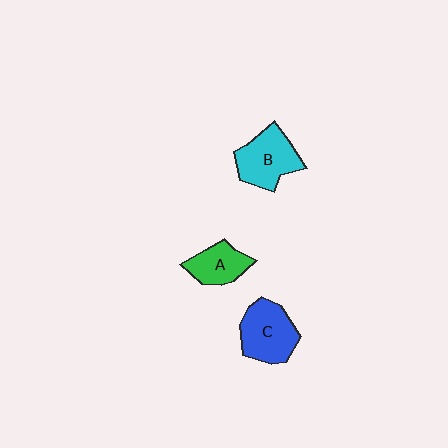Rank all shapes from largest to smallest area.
From largest to smallest: C (blue), B (cyan), A (green).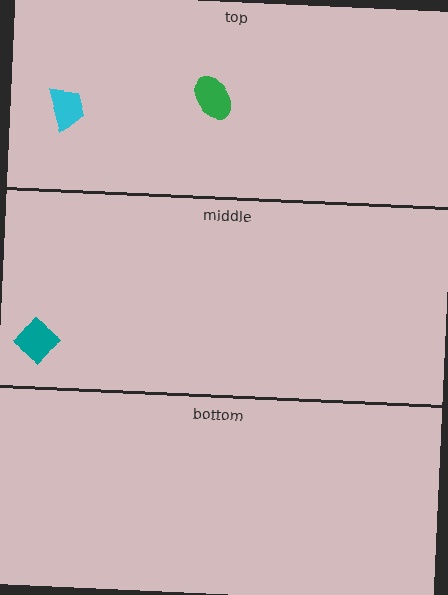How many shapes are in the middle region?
1.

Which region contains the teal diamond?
The middle region.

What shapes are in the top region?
The cyan trapezoid, the green ellipse.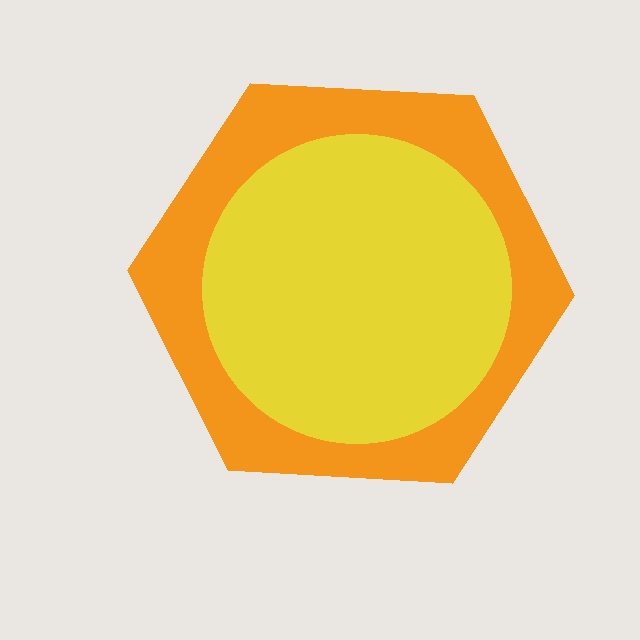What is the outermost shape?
The orange hexagon.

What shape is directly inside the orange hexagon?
The yellow circle.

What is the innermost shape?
The yellow circle.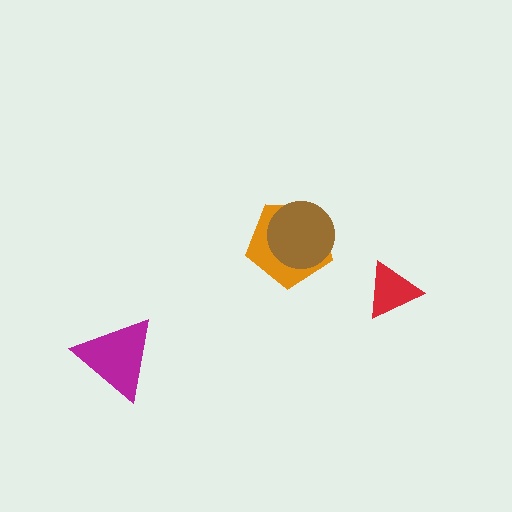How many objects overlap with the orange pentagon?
1 object overlaps with the orange pentagon.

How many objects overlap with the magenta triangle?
0 objects overlap with the magenta triangle.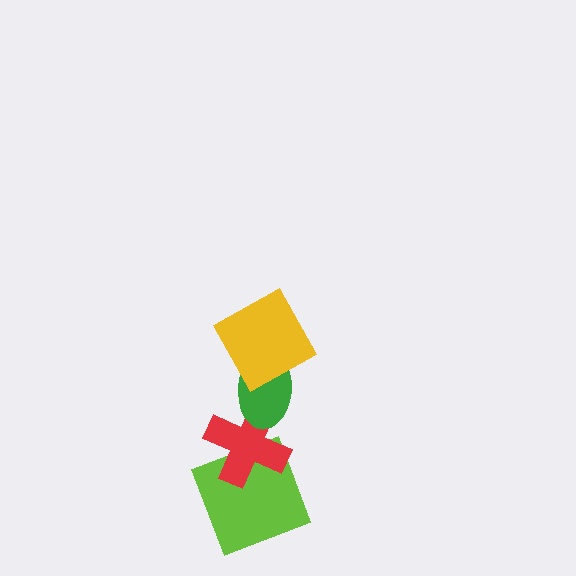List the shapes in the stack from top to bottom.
From top to bottom: the yellow square, the green ellipse, the red cross, the lime square.